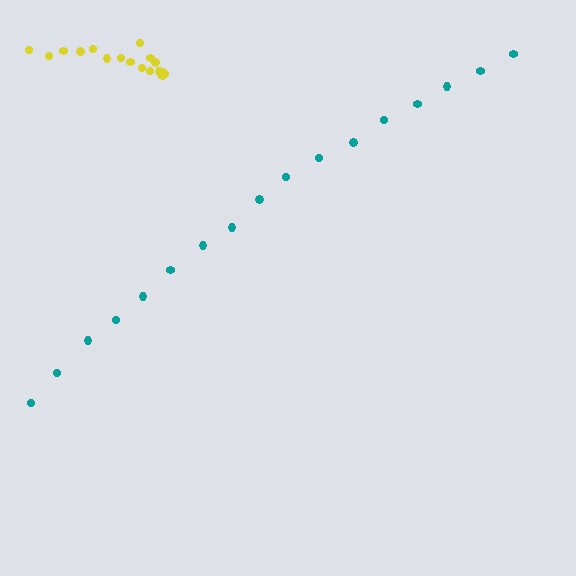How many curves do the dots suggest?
There are 2 distinct paths.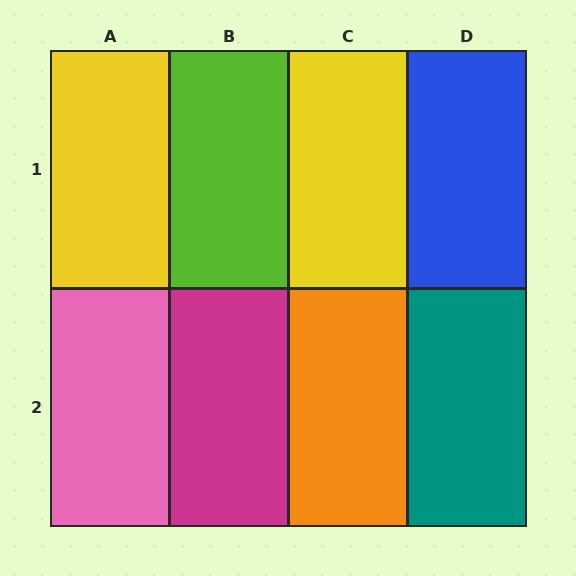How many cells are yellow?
2 cells are yellow.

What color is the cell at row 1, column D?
Blue.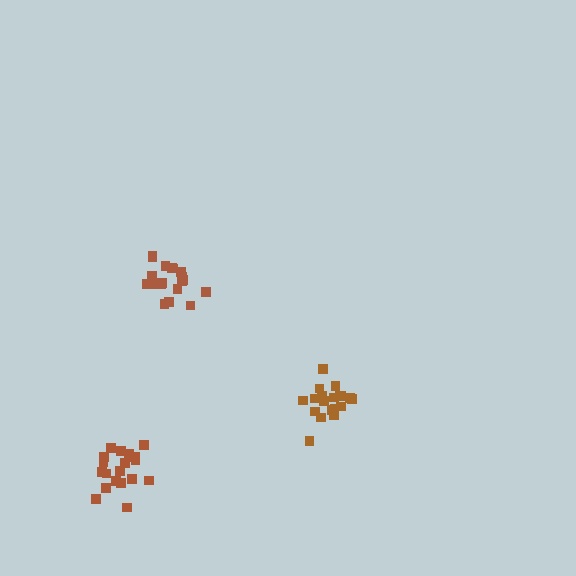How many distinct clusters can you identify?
There are 3 distinct clusters.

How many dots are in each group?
Group 1: 19 dots, Group 2: 19 dots, Group 3: 20 dots (58 total).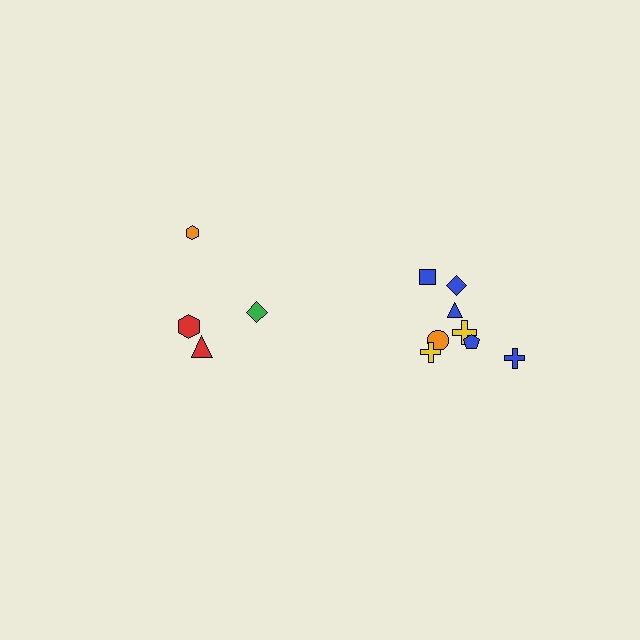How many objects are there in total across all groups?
There are 12 objects.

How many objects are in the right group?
There are 8 objects.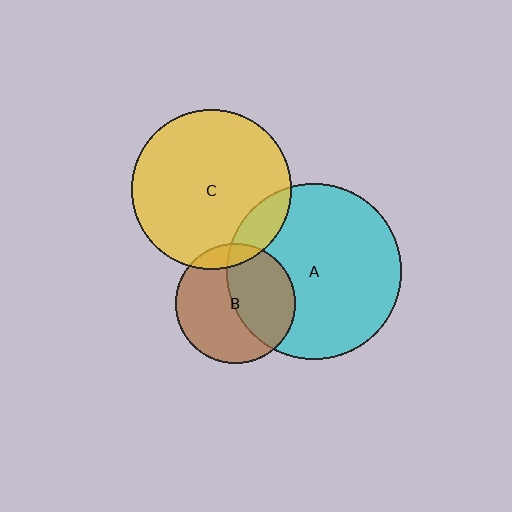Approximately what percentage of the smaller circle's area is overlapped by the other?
Approximately 15%.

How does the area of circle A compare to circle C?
Approximately 1.2 times.